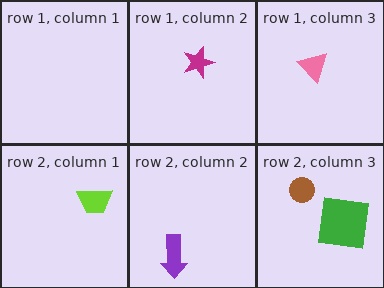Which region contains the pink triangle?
The row 1, column 3 region.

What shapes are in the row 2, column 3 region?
The brown circle, the green square.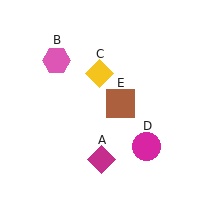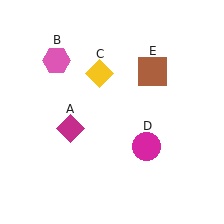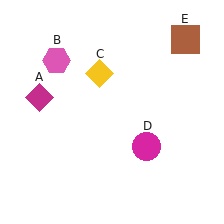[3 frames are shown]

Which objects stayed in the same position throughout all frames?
Pink hexagon (object B) and yellow diamond (object C) and magenta circle (object D) remained stationary.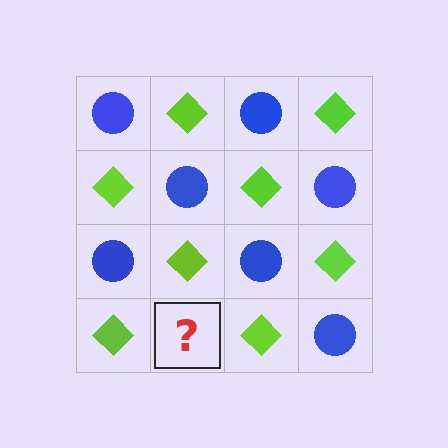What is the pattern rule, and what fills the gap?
The rule is that it alternates blue circle and lime diamond in a checkerboard pattern. The gap should be filled with a blue circle.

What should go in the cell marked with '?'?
The missing cell should contain a blue circle.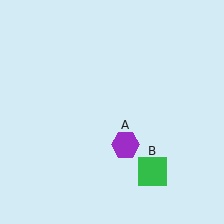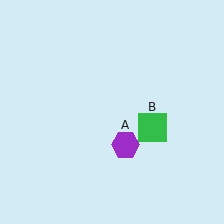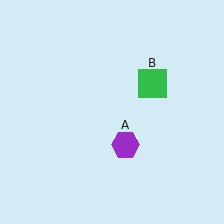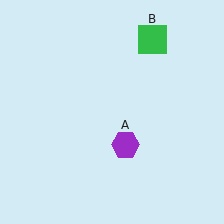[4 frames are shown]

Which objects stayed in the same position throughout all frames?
Purple hexagon (object A) remained stationary.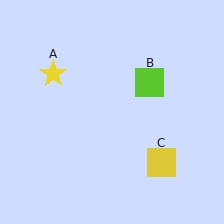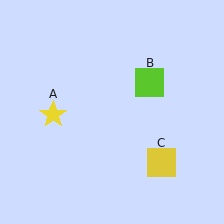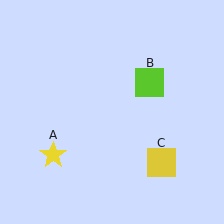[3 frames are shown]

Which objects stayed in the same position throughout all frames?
Lime square (object B) and yellow square (object C) remained stationary.